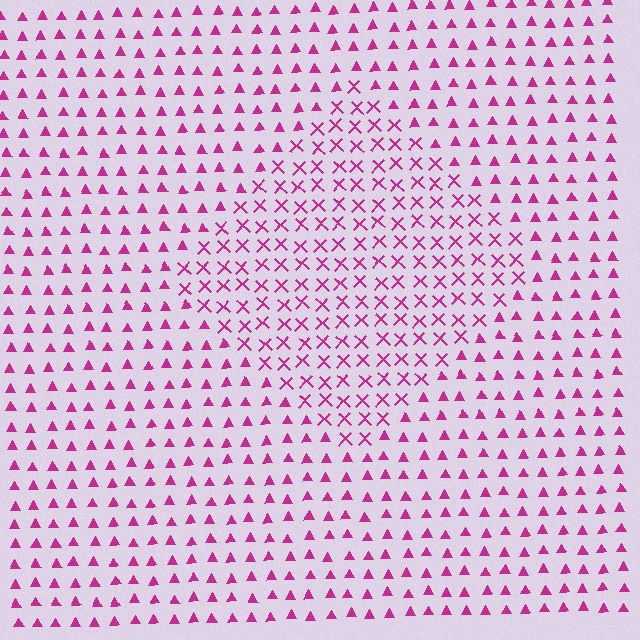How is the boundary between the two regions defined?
The boundary is defined by a change in element shape: X marks inside vs. triangles outside. All elements share the same color and spacing.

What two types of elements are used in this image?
The image uses X marks inside the diamond region and triangles outside it.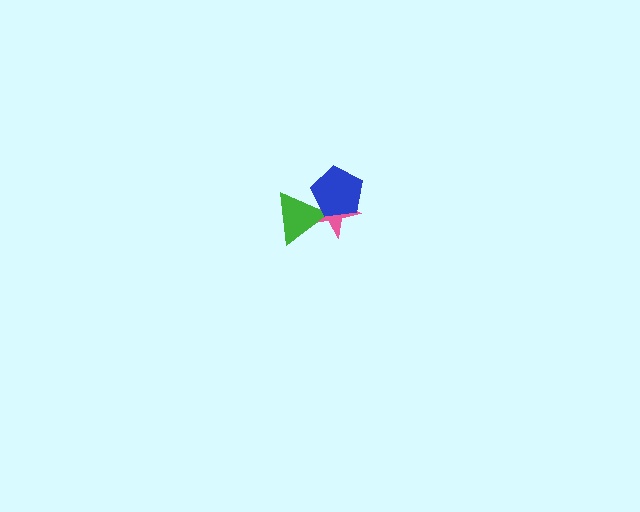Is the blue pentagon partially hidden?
No, no other shape covers it.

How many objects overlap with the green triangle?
2 objects overlap with the green triangle.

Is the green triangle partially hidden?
Yes, it is partially covered by another shape.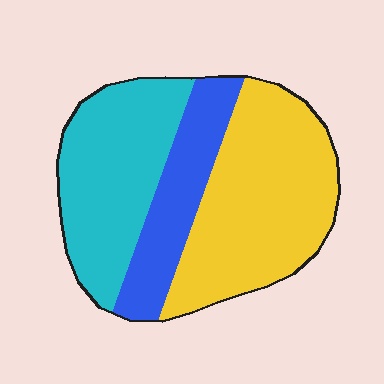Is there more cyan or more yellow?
Yellow.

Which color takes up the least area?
Blue, at roughly 20%.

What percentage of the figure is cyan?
Cyan covers roughly 35% of the figure.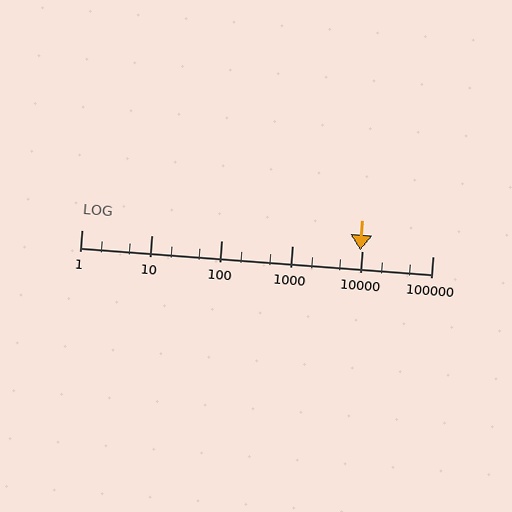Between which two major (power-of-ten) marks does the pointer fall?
The pointer is between 1000 and 10000.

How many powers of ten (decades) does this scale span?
The scale spans 5 decades, from 1 to 100000.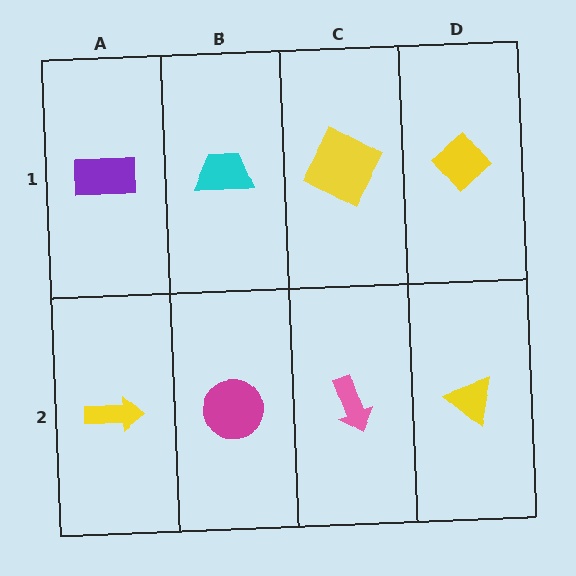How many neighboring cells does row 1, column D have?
2.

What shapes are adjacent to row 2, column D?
A yellow diamond (row 1, column D), a pink arrow (row 2, column C).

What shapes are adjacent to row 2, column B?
A cyan trapezoid (row 1, column B), a yellow arrow (row 2, column A), a pink arrow (row 2, column C).